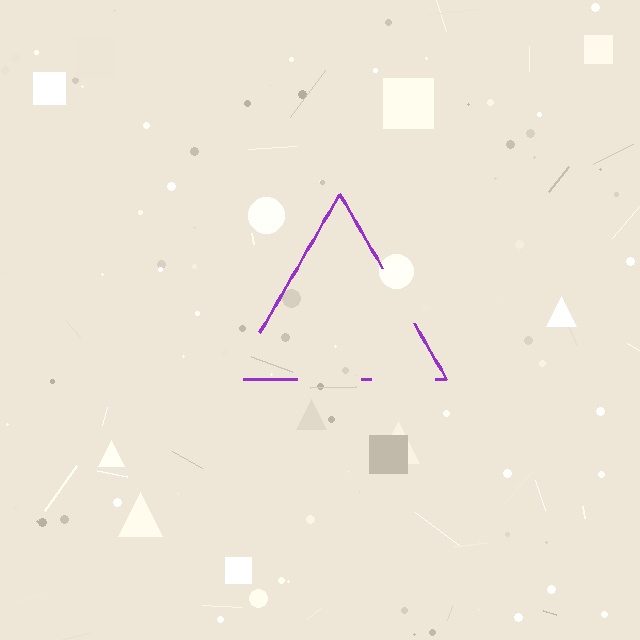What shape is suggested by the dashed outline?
The dashed outline suggests a triangle.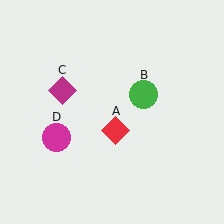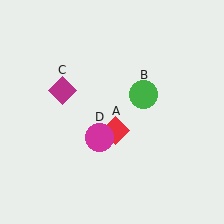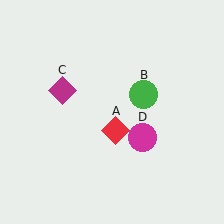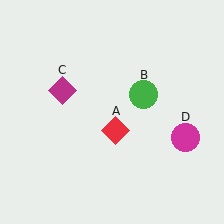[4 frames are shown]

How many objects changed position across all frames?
1 object changed position: magenta circle (object D).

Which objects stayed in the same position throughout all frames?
Red diamond (object A) and green circle (object B) and magenta diamond (object C) remained stationary.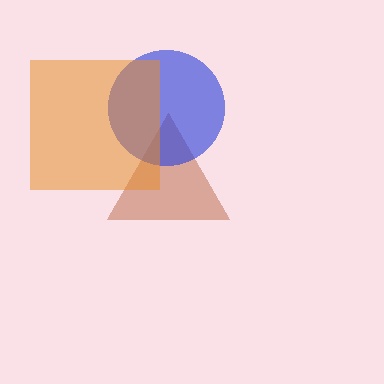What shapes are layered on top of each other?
The layered shapes are: a brown triangle, a blue circle, an orange square.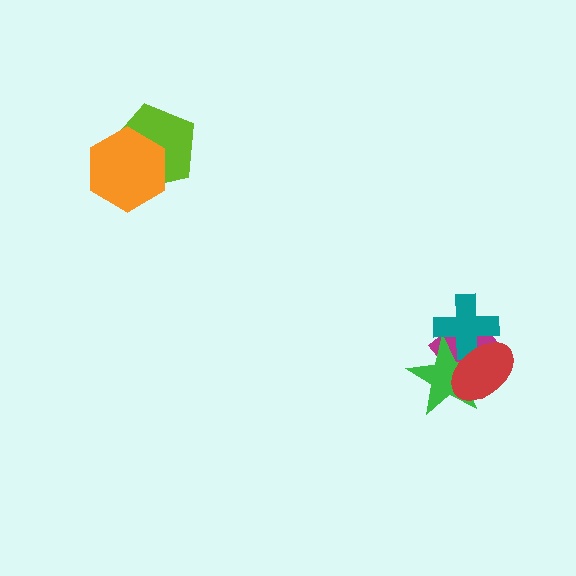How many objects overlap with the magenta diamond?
3 objects overlap with the magenta diamond.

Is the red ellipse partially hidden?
No, no other shape covers it.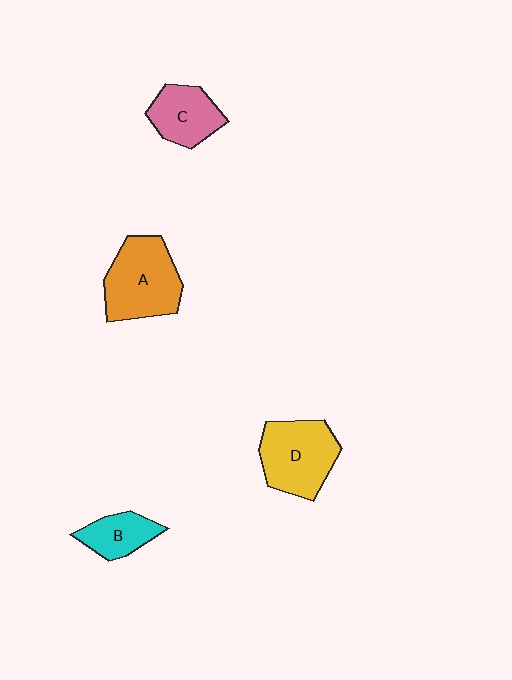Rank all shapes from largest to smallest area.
From largest to smallest: A (orange), D (yellow), C (pink), B (cyan).